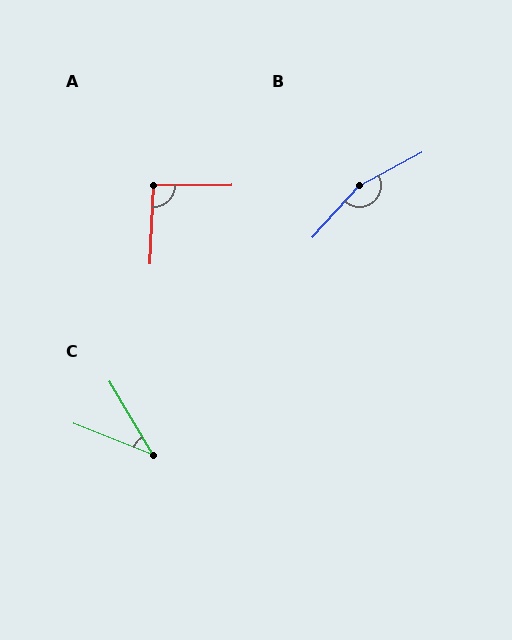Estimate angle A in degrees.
Approximately 93 degrees.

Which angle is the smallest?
C, at approximately 38 degrees.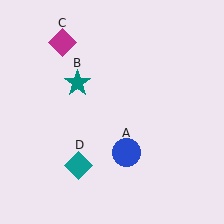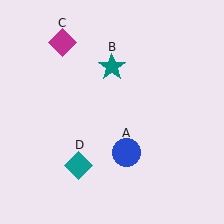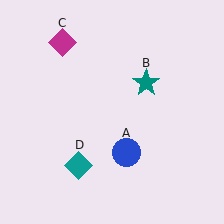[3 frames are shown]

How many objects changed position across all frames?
1 object changed position: teal star (object B).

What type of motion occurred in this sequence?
The teal star (object B) rotated clockwise around the center of the scene.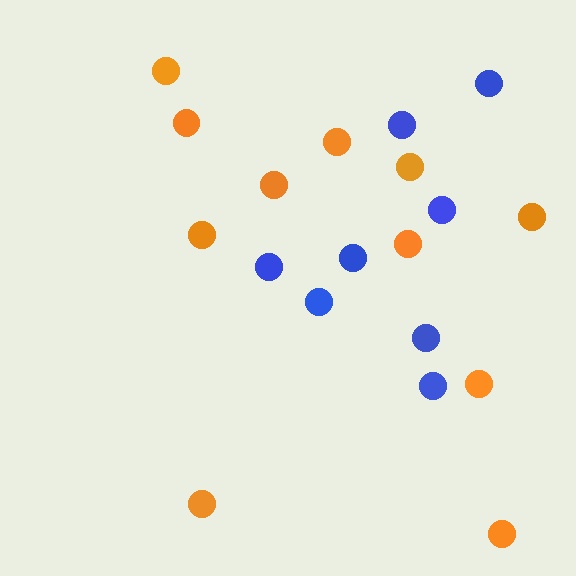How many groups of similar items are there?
There are 2 groups: one group of orange circles (11) and one group of blue circles (8).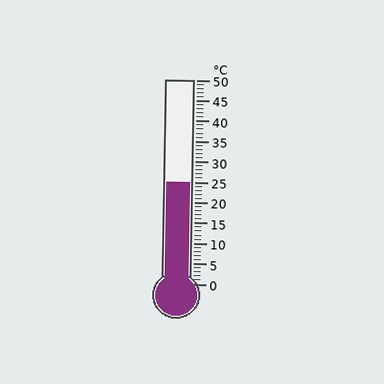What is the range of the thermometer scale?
The thermometer scale ranges from 0°C to 50°C.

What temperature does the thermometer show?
The thermometer shows approximately 25°C.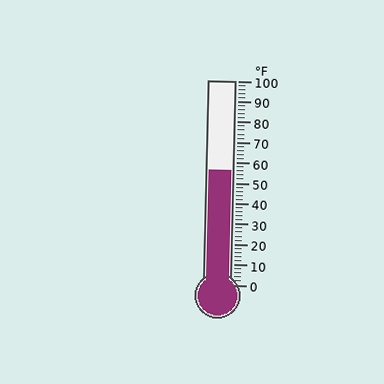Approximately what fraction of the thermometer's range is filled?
The thermometer is filled to approximately 55% of its range.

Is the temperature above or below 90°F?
The temperature is below 90°F.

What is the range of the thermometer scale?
The thermometer scale ranges from 0°F to 100°F.